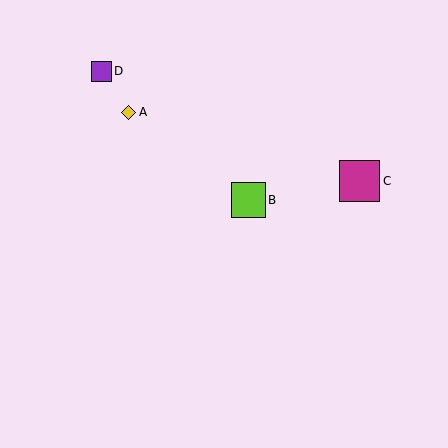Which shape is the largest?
The magenta square (labeled C) is the largest.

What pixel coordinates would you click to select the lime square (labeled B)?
Click at (248, 200) to select the lime square B.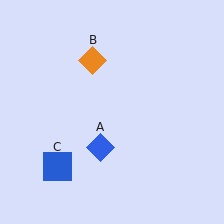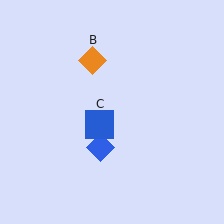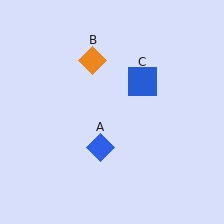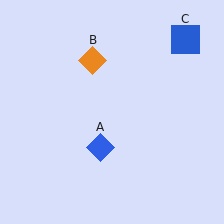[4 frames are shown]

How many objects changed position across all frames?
1 object changed position: blue square (object C).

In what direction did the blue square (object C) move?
The blue square (object C) moved up and to the right.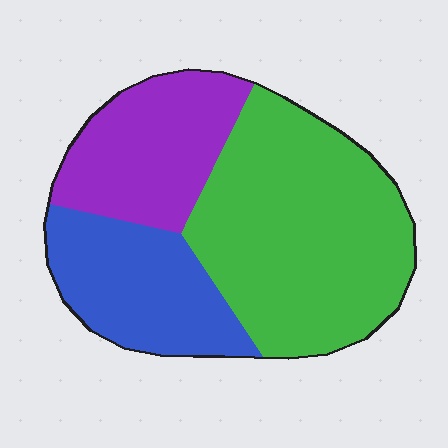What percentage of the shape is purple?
Purple covers around 25% of the shape.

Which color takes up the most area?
Green, at roughly 50%.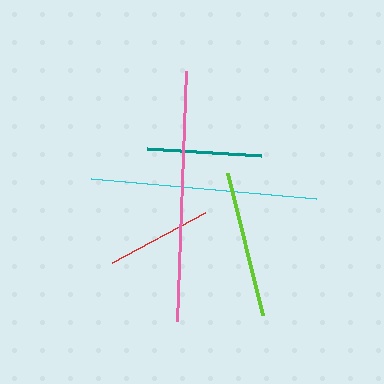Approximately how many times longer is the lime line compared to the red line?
The lime line is approximately 1.4 times the length of the red line.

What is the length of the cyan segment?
The cyan segment is approximately 226 pixels long.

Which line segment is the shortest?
The red line is the shortest at approximately 106 pixels.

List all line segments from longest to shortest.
From longest to shortest: pink, cyan, lime, teal, red.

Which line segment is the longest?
The pink line is the longest at approximately 250 pixels.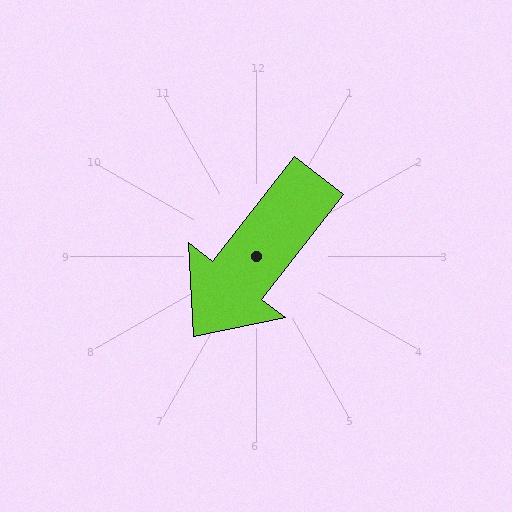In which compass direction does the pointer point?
Southwest.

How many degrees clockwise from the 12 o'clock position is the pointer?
Approximately 218 degrees.